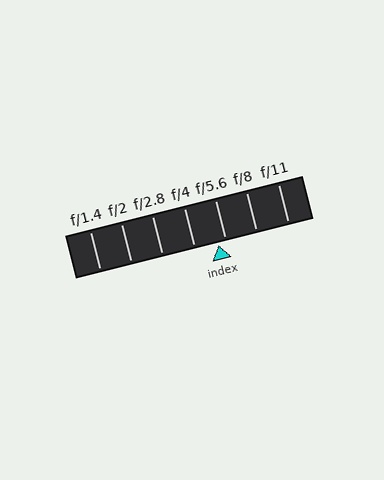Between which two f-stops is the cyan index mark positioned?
The index mark is between f/4 and f/5.6.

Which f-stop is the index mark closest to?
The index mark is closest to f/5.6.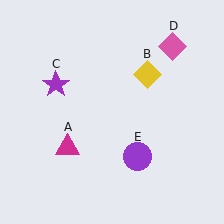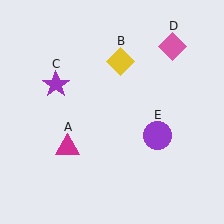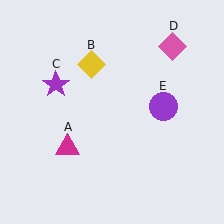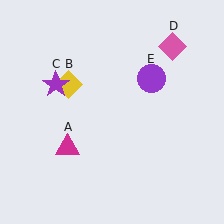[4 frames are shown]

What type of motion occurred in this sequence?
The yellow diamond (object B), purple circle (object E) rotated counterclockwise around the center of the scene.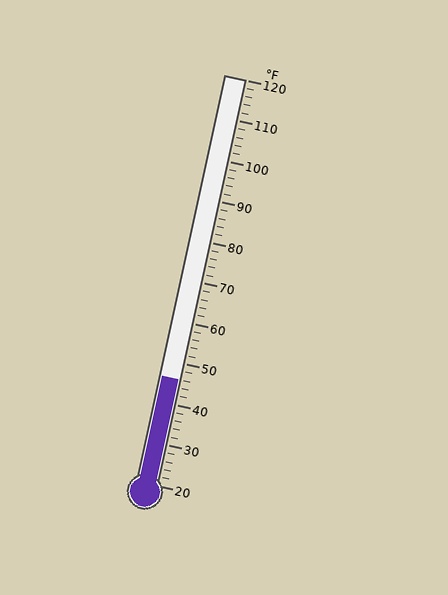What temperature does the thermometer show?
The thermometer shows approximately 46°F.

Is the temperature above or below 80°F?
The temperature is below 80°F.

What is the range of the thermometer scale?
The thermometer scale ranges from 20°F to 120°F.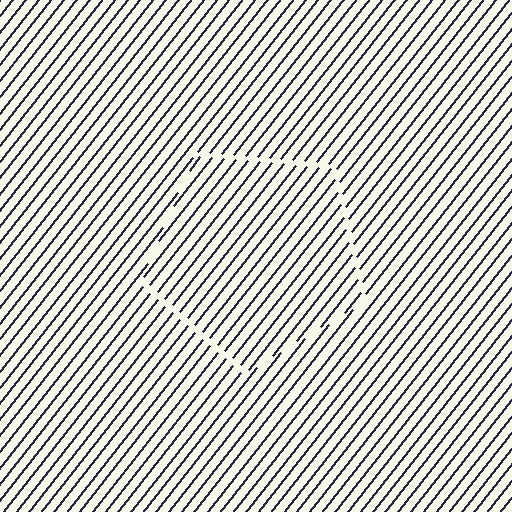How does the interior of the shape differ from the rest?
The interior of the shape contains the same grating, shifted by half a period — the contour is defined by the phase discontinuity where line-ends from the inner and outer gratings abut.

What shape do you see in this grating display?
An illusory pentagon. The interior of the shape contains the same grating, shifted by half a period — the contour is defined by the phase discontinuity where line-ends from the inner and outer gratings abut.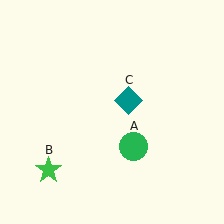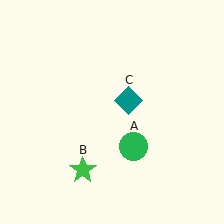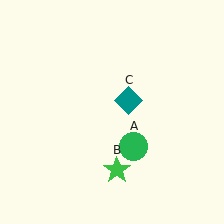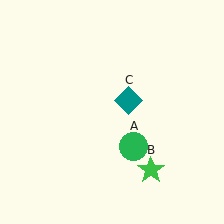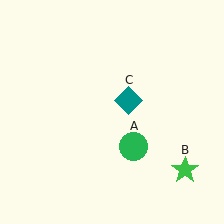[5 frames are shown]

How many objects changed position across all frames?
1 object changed position: green star (object B).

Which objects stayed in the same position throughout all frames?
Green circle (object A) and teal diamond (object C) remained stationary.